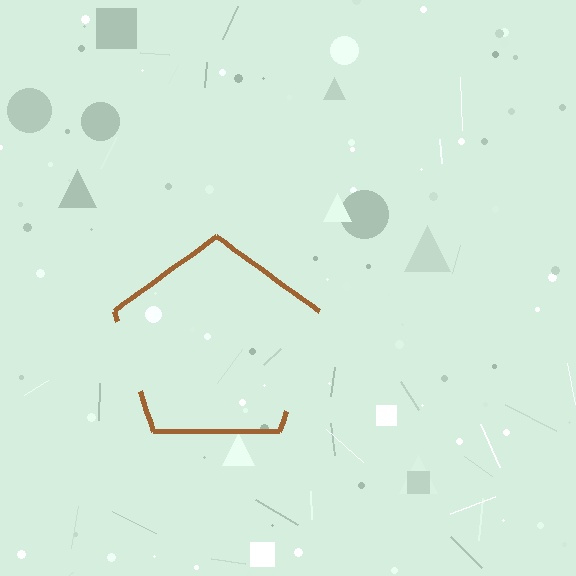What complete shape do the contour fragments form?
The contour fragments form a pentagon.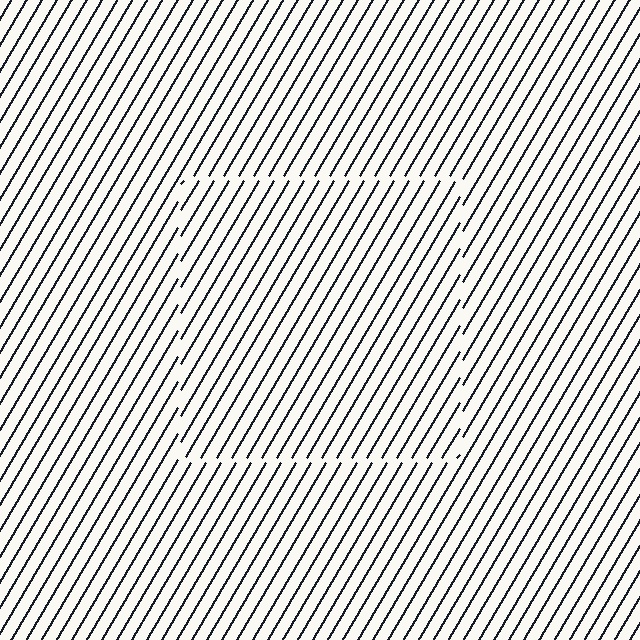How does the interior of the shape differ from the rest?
The interior of the shape contains the same grating, shifted by half a period — the contour is defined by the phase discontinuity where line-ends from the inner and outer gratings abut.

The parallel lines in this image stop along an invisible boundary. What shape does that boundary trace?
An illusory square. The interior of the shape contains the same grating, shifted by half a period — the contour is defined by the phase discontinuity where line-ends from the inner and outer gratings abut.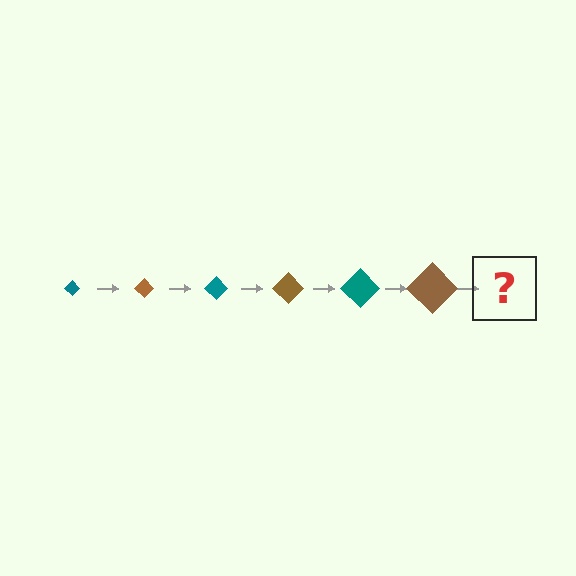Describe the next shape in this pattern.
It should be a teal diamond, larger than the previous one.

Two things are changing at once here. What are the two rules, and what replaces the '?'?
The two rules are that the diamond grows larger each step and the color cycles through teal and brown. The '?' should be a teal diamond, larger than the previous one.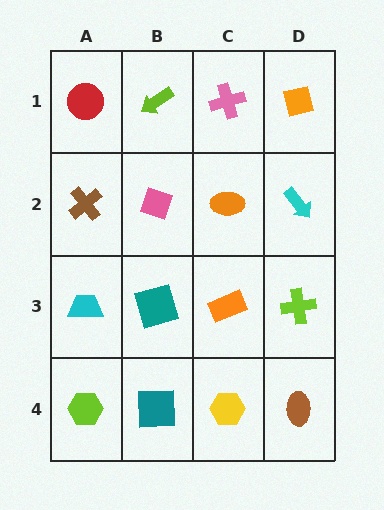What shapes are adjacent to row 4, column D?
A lime cross (row 3, column D), a yellow hexagon (row 4, column C).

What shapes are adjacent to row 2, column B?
A lime arrow (row 1, column B), a teal square (row 3, column B), a brown cross (row 2, column A), an orange ellipse (row 2, column C).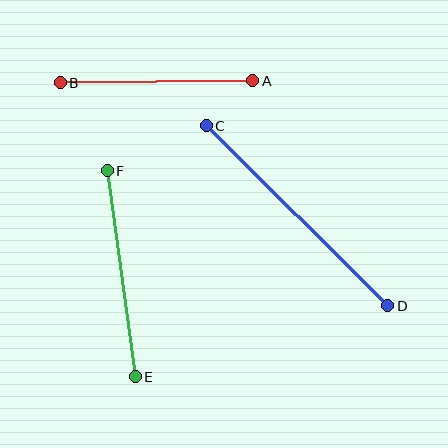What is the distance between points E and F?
The distance is approximately 208 pixels.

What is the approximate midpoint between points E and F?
The midpoint is at approximately (121, 274) pixels.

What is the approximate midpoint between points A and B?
The midpoint is at approximately (156, 82) pixels.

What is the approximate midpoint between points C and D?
The midpoint is at approximately (297, 216) pixels.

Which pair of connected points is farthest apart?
Points C and D are farthest apart.